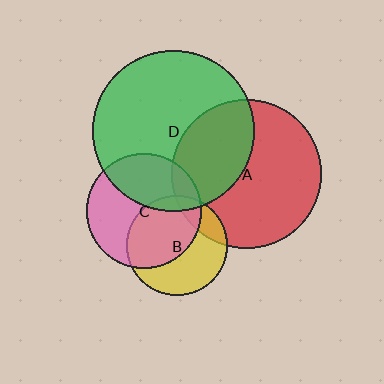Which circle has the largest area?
Circle D (green).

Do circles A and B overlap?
Yes.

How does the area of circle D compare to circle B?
Approximately 2.6 times.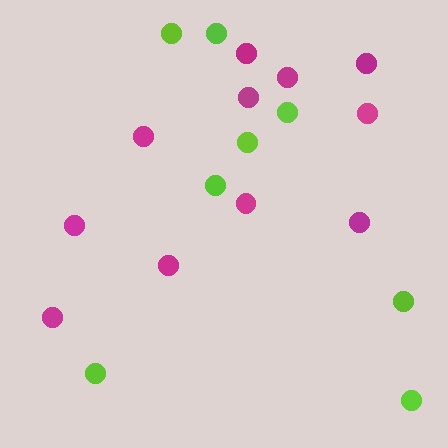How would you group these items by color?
There are 2 groups: one group of magenta circles (11) and one group of lime circles (8).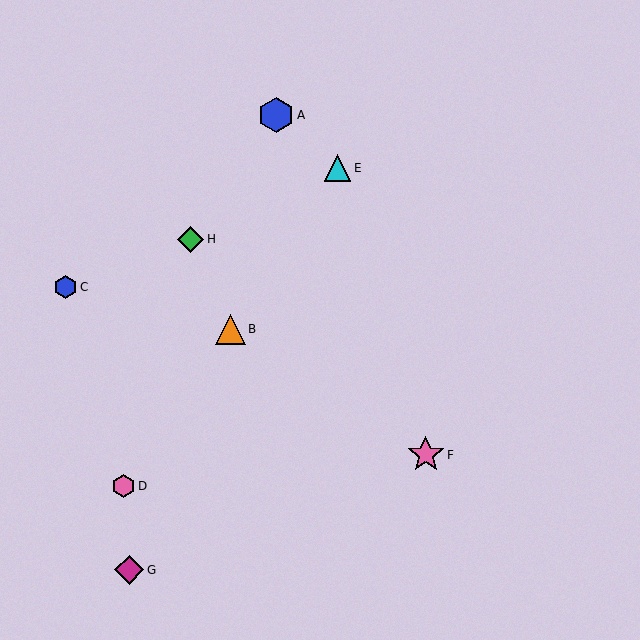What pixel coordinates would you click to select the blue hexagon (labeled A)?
Click at (276, 115) to select the blue hexagon A.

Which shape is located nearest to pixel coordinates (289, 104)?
The blue hexagon (labeled A) at (276, 115) is nearest to that location.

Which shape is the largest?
The pink star (labeled F) is the largest.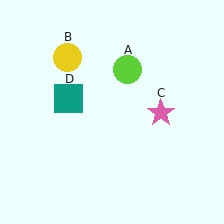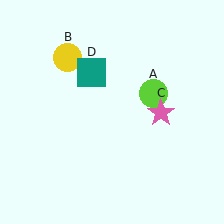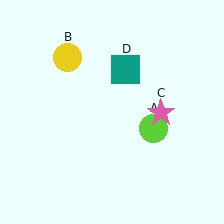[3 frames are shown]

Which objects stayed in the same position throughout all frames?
Yellow circle (object B) and pink star (object C) remained stationary.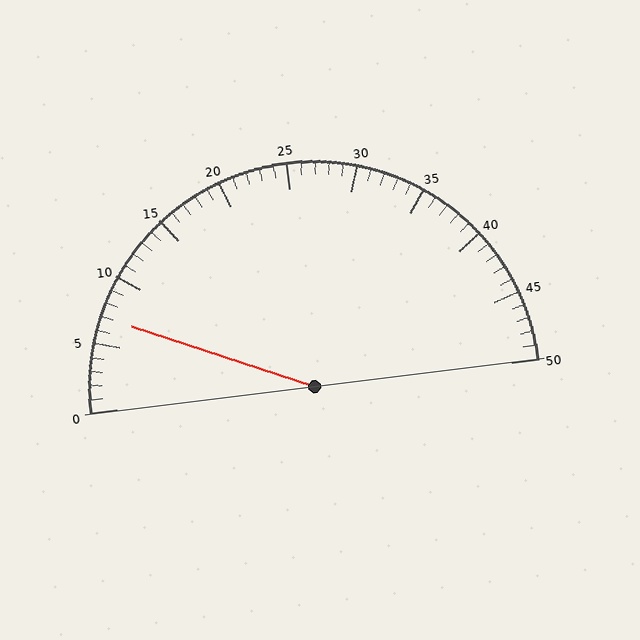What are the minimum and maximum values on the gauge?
The gauge ranges from 0 to 50.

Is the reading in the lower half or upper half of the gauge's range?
The reading is in the lower half of the range (0 to 50).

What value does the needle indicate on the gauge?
The needle indicates approximately 7.